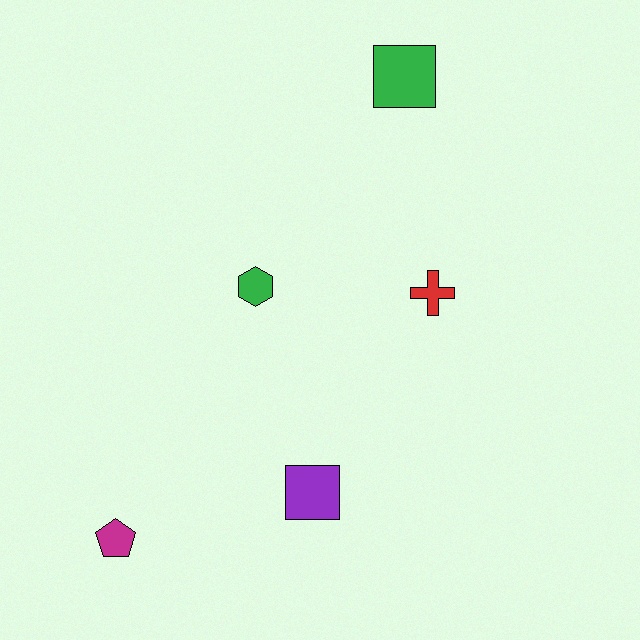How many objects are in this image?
There are 5 objects.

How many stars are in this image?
There are no stars.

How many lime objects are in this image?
There are no lime objects.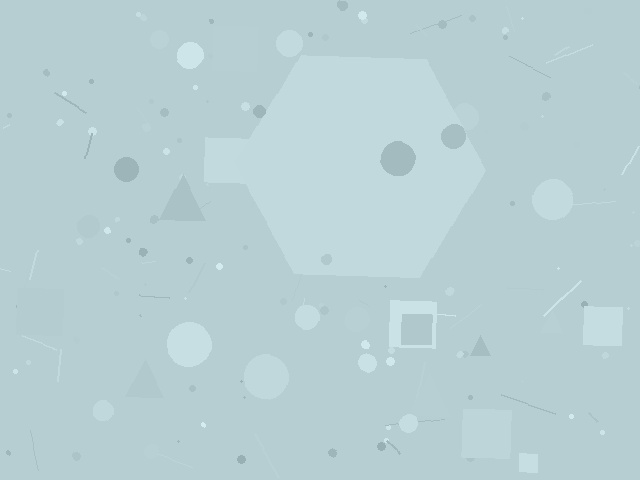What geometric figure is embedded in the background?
A hexagon is embedded in the background.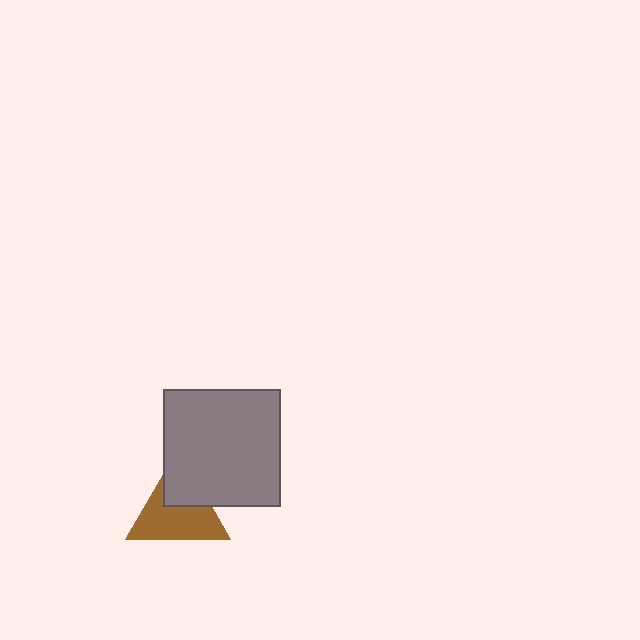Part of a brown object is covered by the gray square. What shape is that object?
It is a triangle.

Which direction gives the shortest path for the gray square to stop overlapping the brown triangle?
Moving toward the upper-right gives the shortest separation.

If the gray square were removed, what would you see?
You would see the complete brown triangle.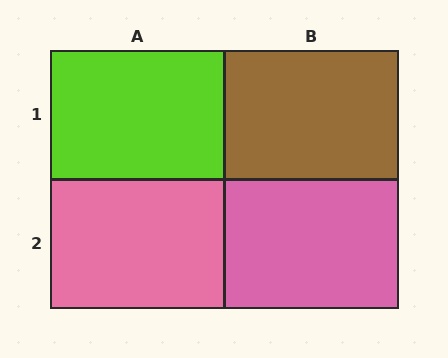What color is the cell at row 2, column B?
Pink.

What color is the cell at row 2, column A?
Pink.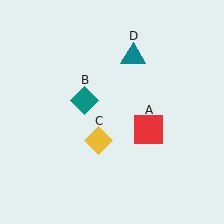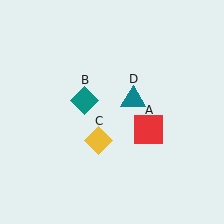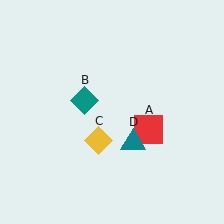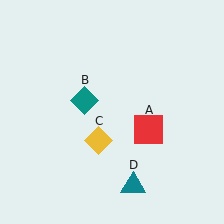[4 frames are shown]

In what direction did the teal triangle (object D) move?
The teal triangle (object D) moved down.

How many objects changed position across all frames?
1 object changed position: teal triangle (object D).